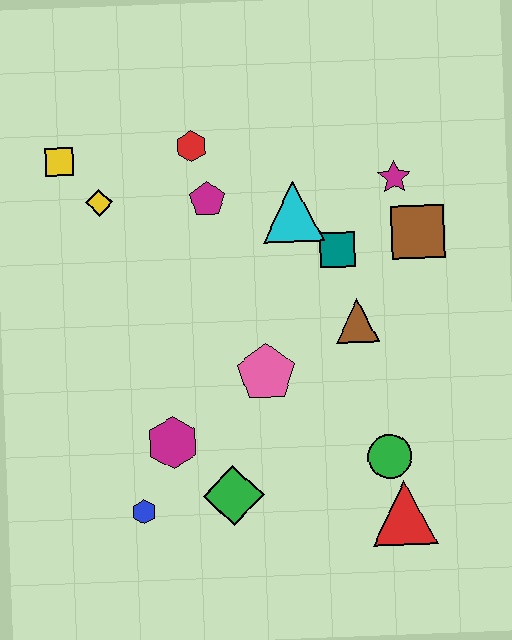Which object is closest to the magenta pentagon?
The red hexagon is closest to the magenta pentagon.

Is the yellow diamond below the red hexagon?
Yes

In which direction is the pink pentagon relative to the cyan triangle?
The pink pentagon is below the cyan triangle.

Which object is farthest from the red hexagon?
The red triangle is farthest from the red hexagon.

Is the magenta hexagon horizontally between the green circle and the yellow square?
Yes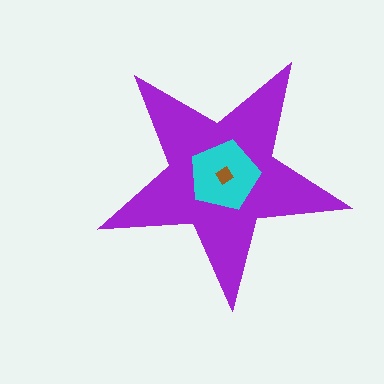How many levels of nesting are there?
3.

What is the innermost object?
The brown diamond.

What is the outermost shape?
The purple star.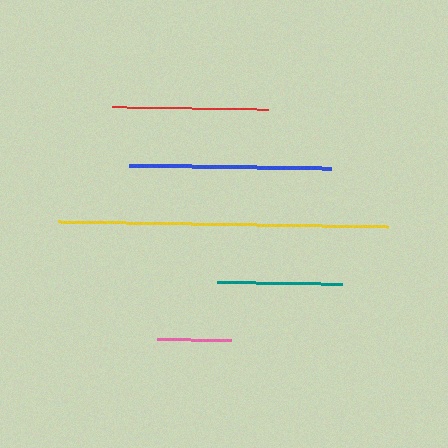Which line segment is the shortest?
The pink line is the shortest at approximately 75 pixels.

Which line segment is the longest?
The yellow line is the longest at approximately 330 pixels.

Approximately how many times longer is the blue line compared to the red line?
The blue line is approximately 1.3 times the length of the red line.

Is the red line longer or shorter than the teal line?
The red line is longer than the teal line.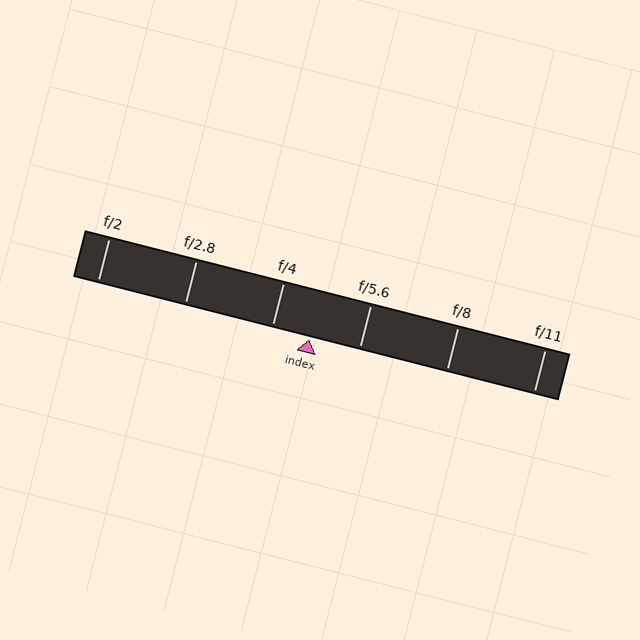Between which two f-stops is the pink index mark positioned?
The index mark is between f/4 and f/5.6.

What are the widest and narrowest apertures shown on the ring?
The widest aperture shown is f/2 and the narrowest is f/11.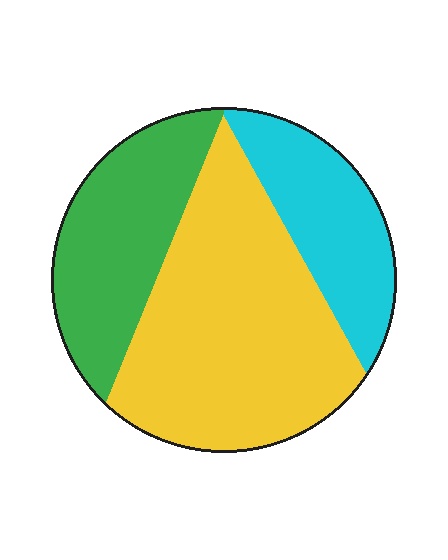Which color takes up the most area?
Yellow, at roughly 50%.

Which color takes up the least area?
Cyan, at roughly 20%.